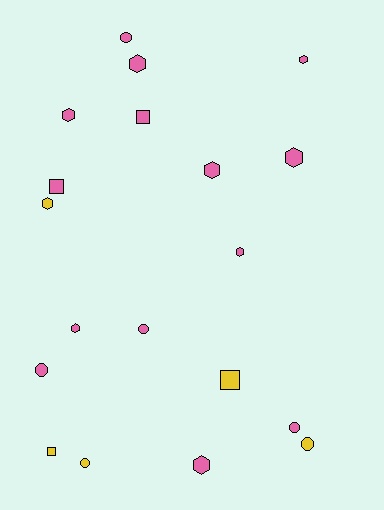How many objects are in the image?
There are 19 objects.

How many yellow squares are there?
There are 2 yellow squares.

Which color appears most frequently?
Pink, with 14 objects.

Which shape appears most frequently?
Hexagon, with 9 objects.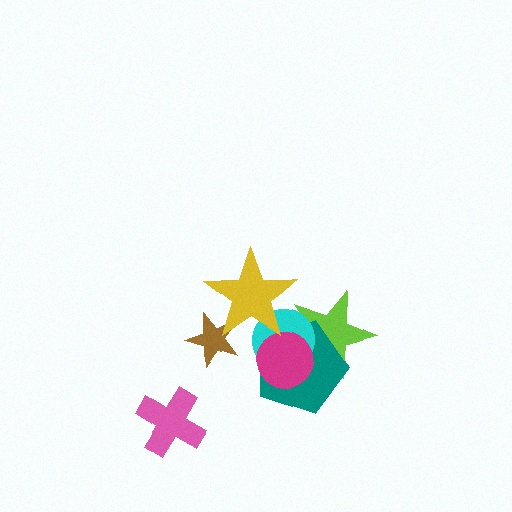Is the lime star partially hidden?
Yes, it is partially covered by another shape.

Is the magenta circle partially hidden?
No, no other shape covers it.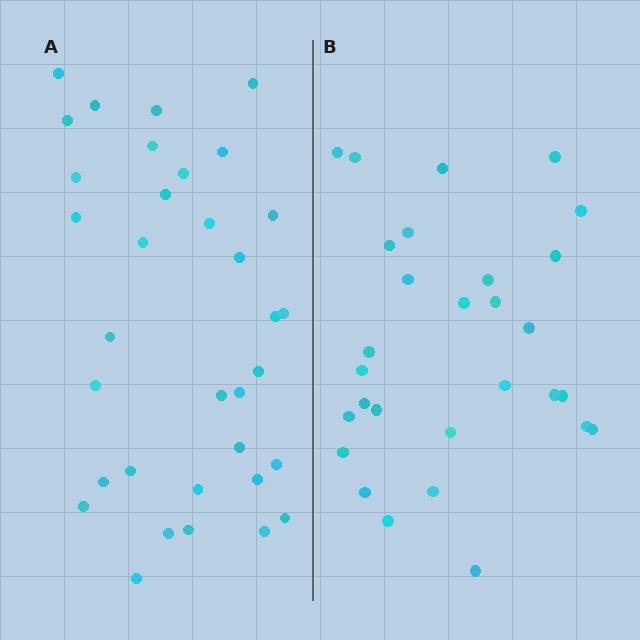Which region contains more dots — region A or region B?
Region A (the left region) has more dots.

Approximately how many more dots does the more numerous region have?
Region A has about 5 more dots than region B.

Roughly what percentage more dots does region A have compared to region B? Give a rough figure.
About 15% more.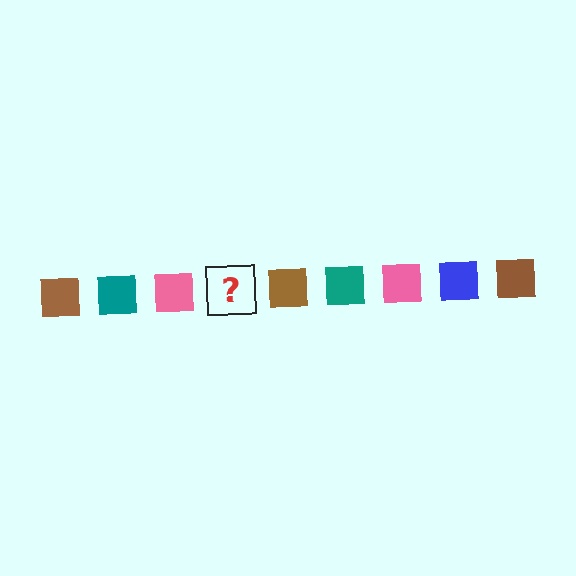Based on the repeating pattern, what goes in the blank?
The blank should be a blue square.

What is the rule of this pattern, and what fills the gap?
The rule is that the pattern cycles through brown, teal, pink, blue squares. The gap should be filled with a blue square.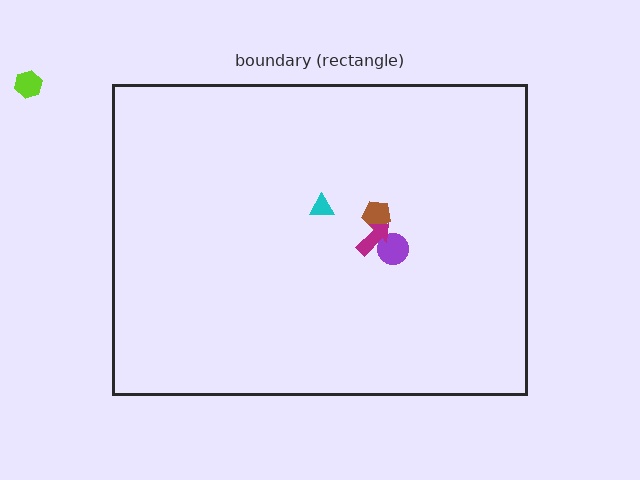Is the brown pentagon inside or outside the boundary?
Inside.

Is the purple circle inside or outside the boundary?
Inside.